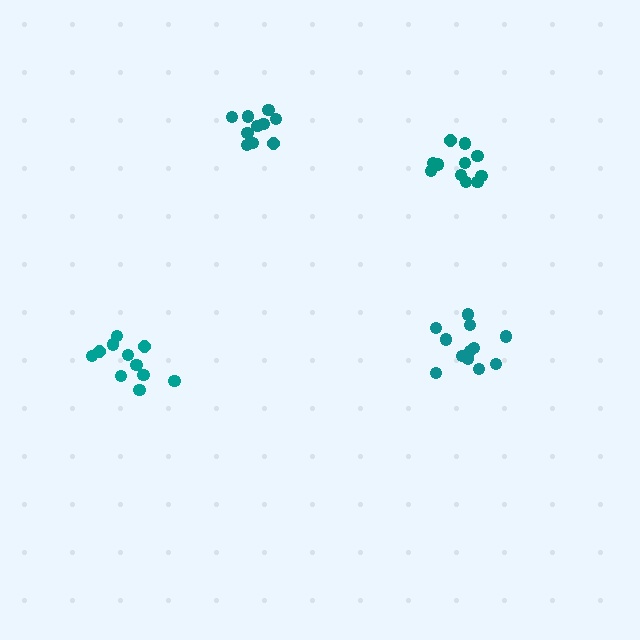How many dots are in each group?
Group 1: 12 dots, Group 2: 11 dots, Group 3: 10 dots, Group 4: 11 dots (44 total).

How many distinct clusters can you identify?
There are 4 distinct clusters.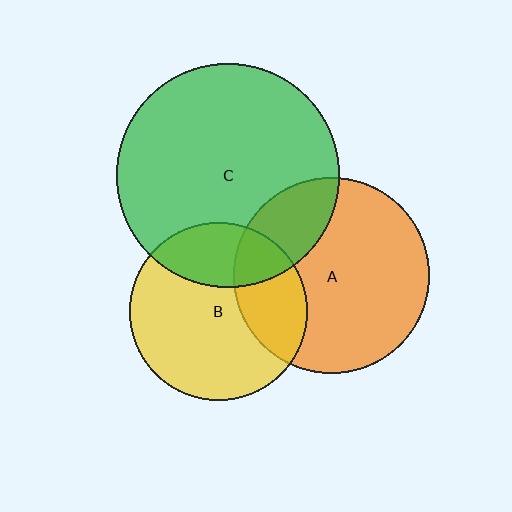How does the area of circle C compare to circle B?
Approximately 1.6 times.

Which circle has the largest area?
Circle C (green).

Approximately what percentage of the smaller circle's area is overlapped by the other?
Approximately 25%.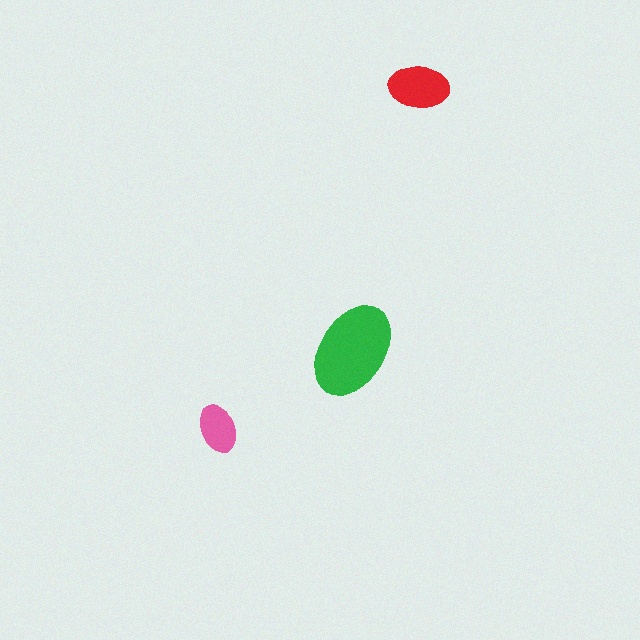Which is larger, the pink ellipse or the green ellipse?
The green one.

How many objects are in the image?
There are 3 objects in the image.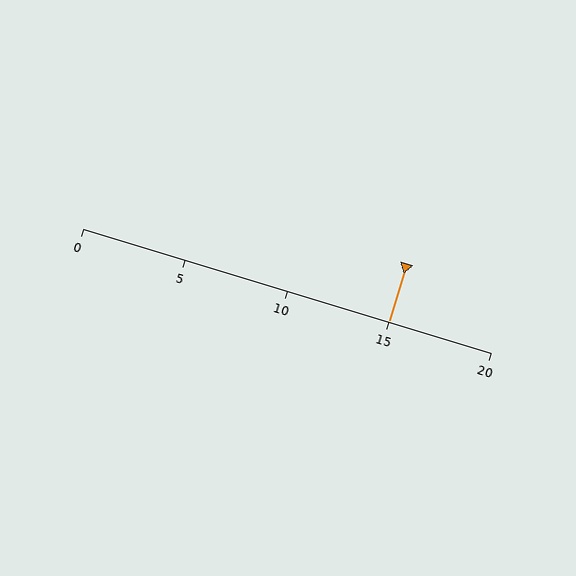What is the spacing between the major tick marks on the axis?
The major ticks are spaced 5 apart.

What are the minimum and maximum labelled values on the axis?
The axis runs from 0 to 20.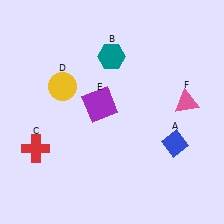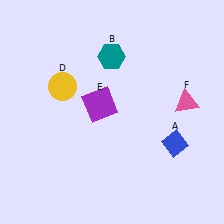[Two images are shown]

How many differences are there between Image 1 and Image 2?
There is 1 difference between the two images.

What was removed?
The red cross (C) was removed in Image 2.